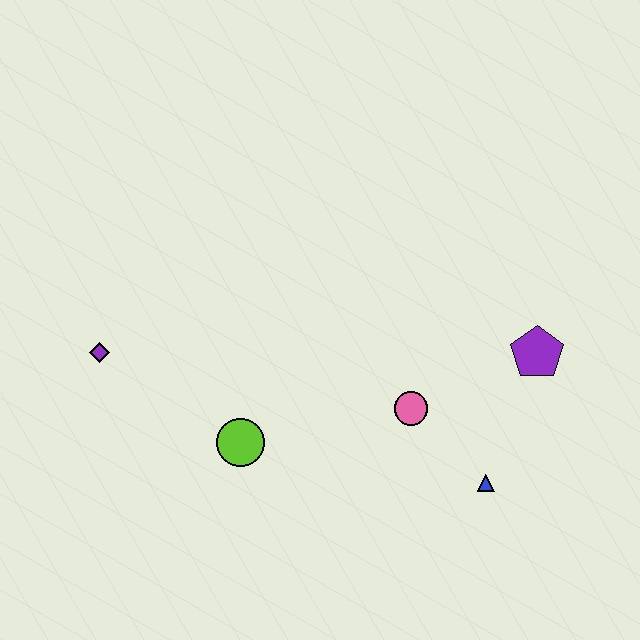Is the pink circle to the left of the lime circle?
No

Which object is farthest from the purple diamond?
The purple pentagon is farthest from the purple diamond.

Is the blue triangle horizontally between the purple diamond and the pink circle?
No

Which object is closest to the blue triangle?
The pink circle is closest to the blue triangle.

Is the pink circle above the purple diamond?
No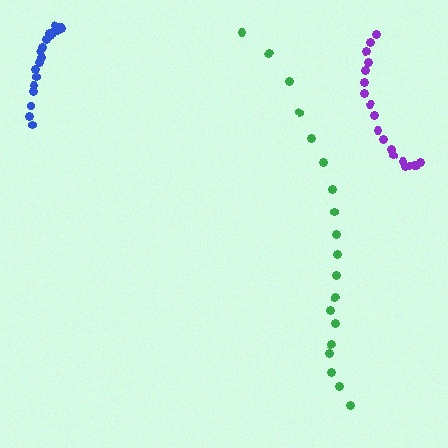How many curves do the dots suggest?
There are 3 distinct paths.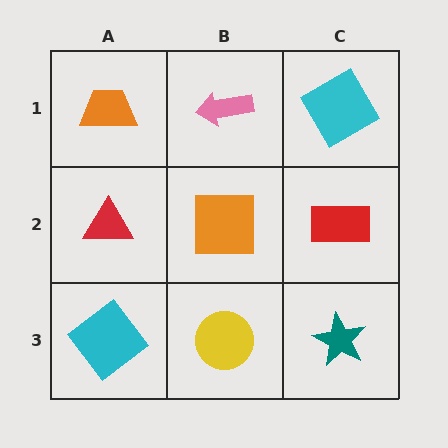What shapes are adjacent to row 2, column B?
A pink arrow (row 1, column B), a yellow circle (row 3, column B), a red triangle (row 2, column A), a red rectangle (row 2, column C).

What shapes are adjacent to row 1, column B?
An orange square (row 2, column B), an orange trapezoid (row 1, column A), a cyan diamond (row 1, column C).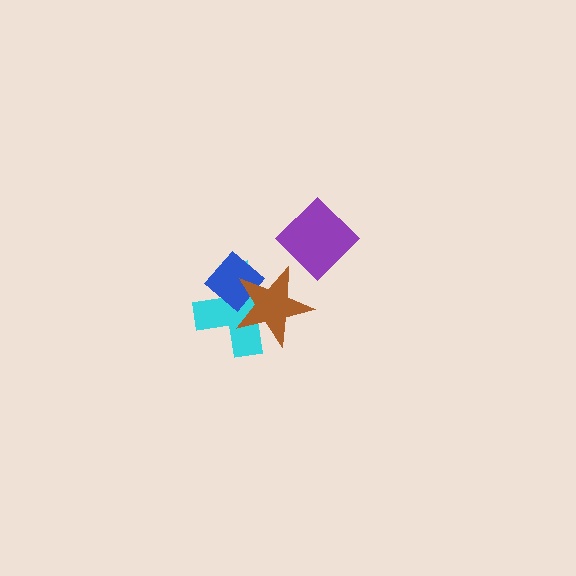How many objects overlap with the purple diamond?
0 objects overlap with the purple diamond.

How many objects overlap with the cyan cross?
2 objects overlap with the cyan cross.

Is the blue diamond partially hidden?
Yes, it is partially covered by another shape.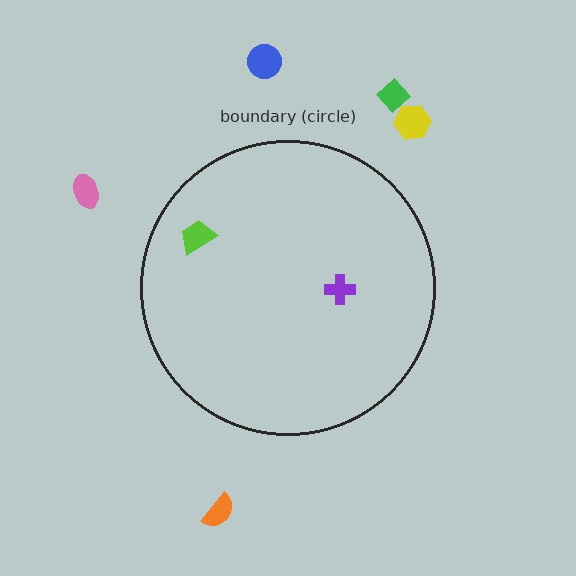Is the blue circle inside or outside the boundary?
Outside.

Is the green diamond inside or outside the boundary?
Outside.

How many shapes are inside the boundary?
2 inside, 5 outside.